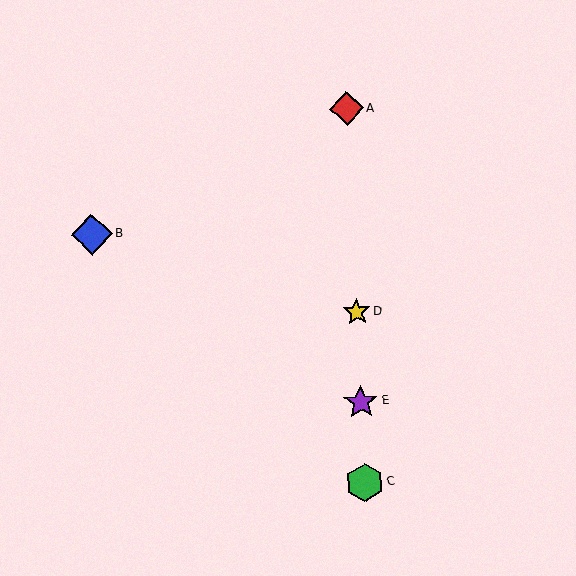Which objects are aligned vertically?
Objects A, C, D, E are aligned vertically.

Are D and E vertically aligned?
Yes, both are at x≈356.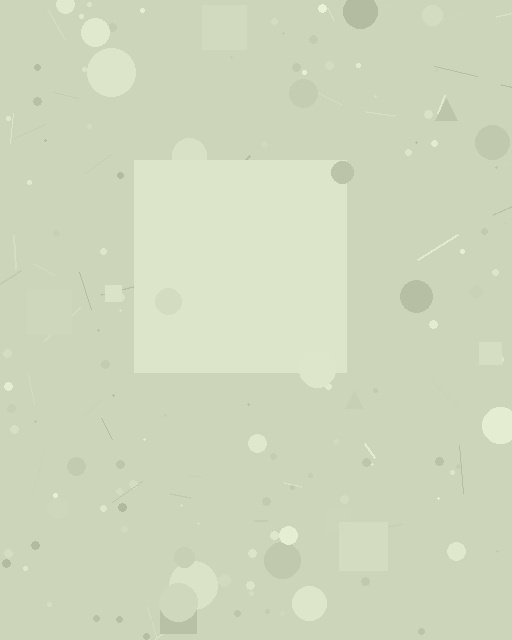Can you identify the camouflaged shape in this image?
The camouflaged shape is a square.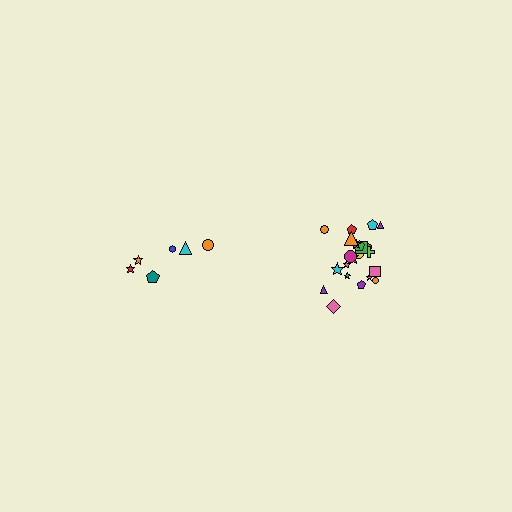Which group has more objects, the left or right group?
The right group.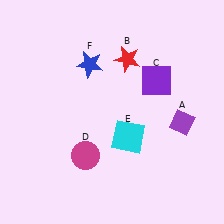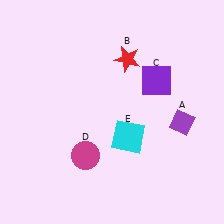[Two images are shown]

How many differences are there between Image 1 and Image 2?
There is 1 difference between the two images.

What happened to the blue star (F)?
The blue star (F) was removed in Image 2. It was in the top-left area of Image 1.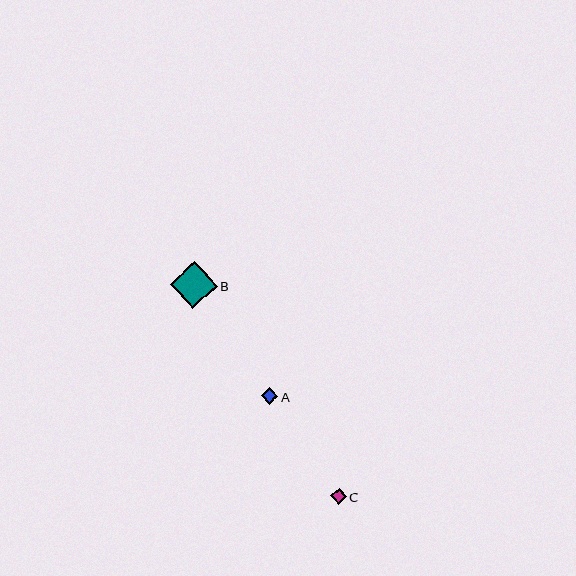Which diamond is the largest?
Diamond B is the largest with a size of approximately 47 pixels.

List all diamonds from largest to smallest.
From largest to smallest: B, A, C.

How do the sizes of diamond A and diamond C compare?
Diamond A and diamond C are approximately the same size.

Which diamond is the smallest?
Diamond C is the smallest with a size of approximately 16 pixels.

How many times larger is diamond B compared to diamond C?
Diamond B is approximately 3.0 times the size of diamond C.